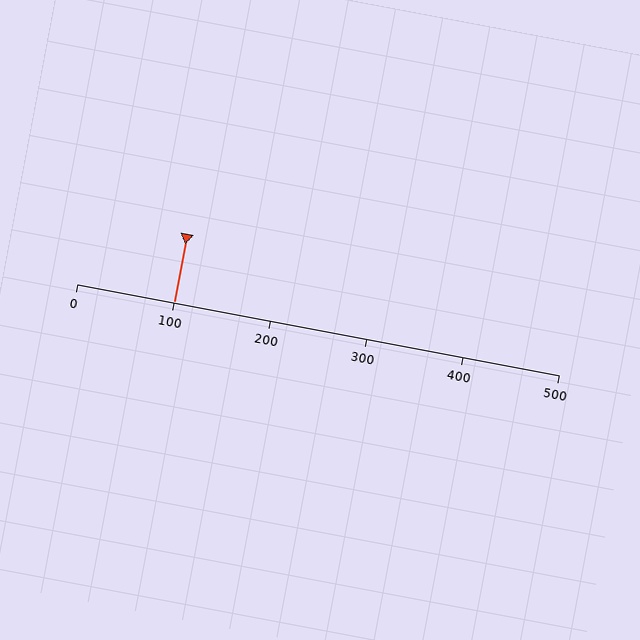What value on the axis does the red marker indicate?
The marker indicates approximately 100.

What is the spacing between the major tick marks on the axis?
The major ticks are spaced 100 apart.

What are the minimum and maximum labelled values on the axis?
The axis runs from 0 to 500.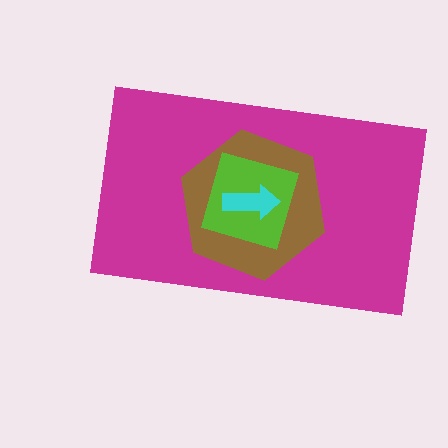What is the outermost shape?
The magenta rectangle.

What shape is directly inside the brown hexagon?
The lime square.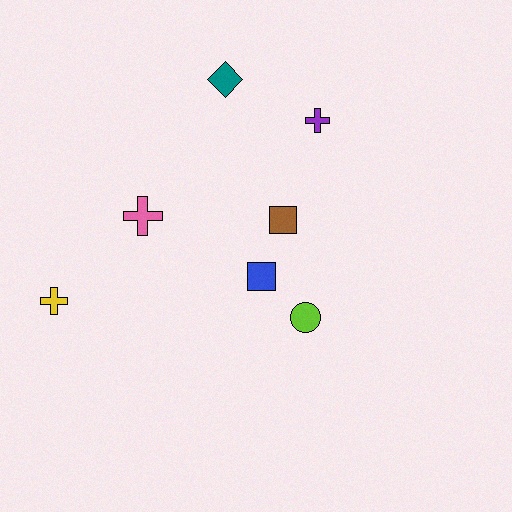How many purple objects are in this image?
There is 1 purple object.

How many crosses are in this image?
There are 3 crosses.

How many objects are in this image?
There are 7 objects.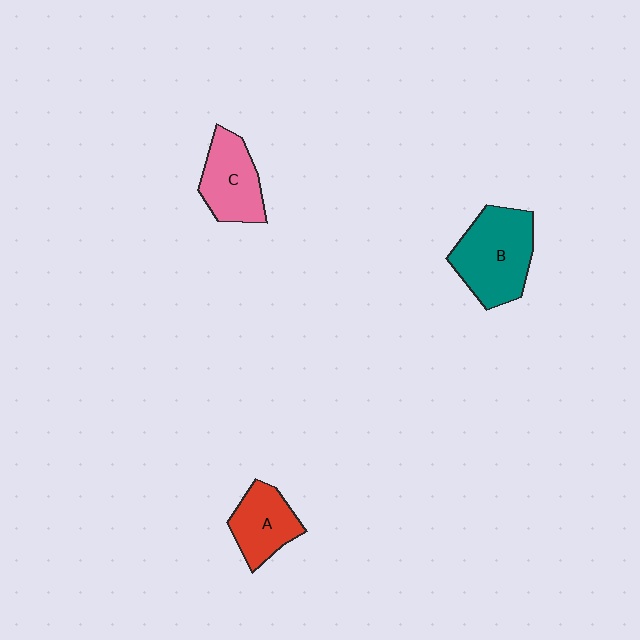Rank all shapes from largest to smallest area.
From largest to smallest: B (teal), C (pink), A (red).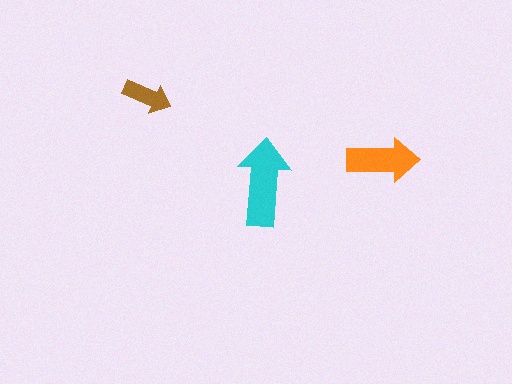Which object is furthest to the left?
The brown arrow is leftmost.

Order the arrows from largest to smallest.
the cyan one, the orange one, the brown one.